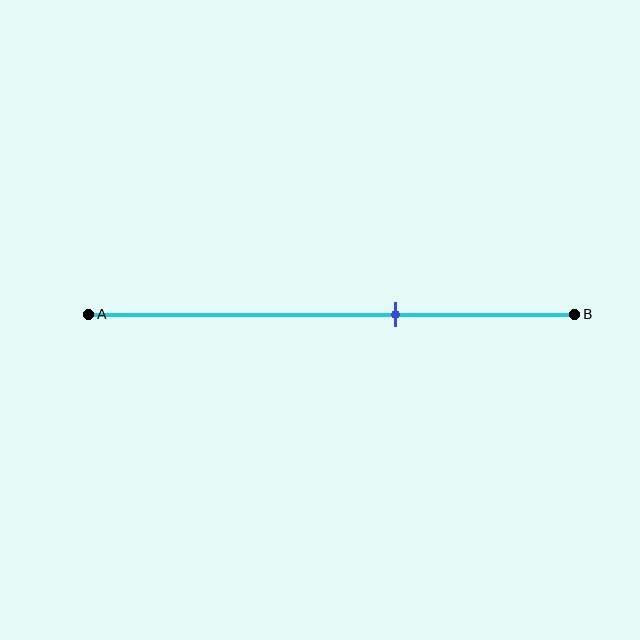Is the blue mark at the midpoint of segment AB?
No, the mark is at about 65% from A, not at the 50% midpoint.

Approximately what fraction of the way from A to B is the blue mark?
The blue mark is approximately 65% of the way from A to B.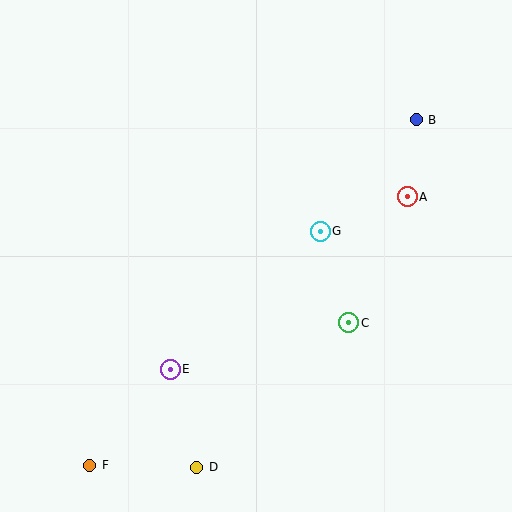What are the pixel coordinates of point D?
Point D is at (197, 467).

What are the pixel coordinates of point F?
Point F is at (90, 465).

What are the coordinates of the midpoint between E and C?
The midpoint between E and C is at (259, 346).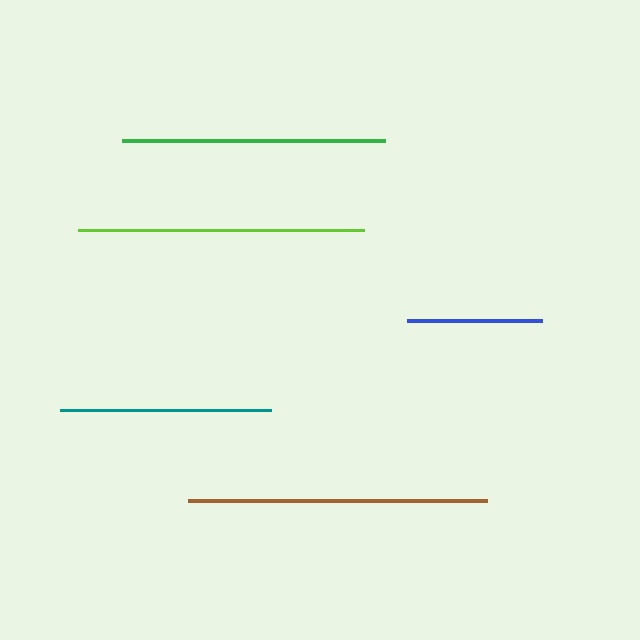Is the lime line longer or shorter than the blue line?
The lime line is longer than the blue line.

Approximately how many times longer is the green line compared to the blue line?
The green line is approximately 1.9 times the length of the blue line.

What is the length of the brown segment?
The brown segment is approximately 299 pixels long.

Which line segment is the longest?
The brown line is the longest at approximately 299 pixels.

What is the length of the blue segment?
The blue segment is approximately 135 pixels long.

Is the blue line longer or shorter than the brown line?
The brown line is longer than the blue line.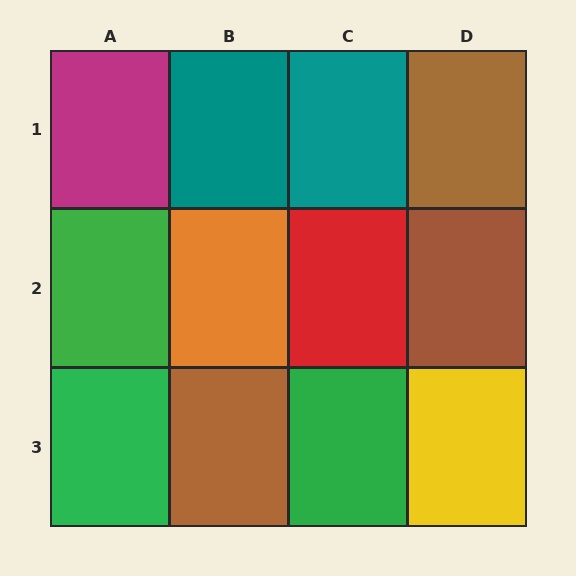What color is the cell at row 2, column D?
Brown.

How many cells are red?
1 cell is red.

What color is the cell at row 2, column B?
Orange.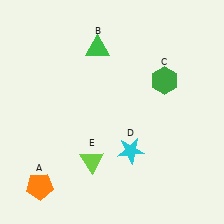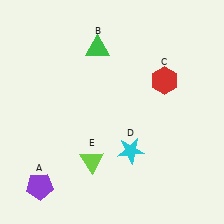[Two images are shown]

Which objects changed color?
A changed from orange to purple. C changed from green to red.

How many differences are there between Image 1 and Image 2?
There are 2 differences between the two images.